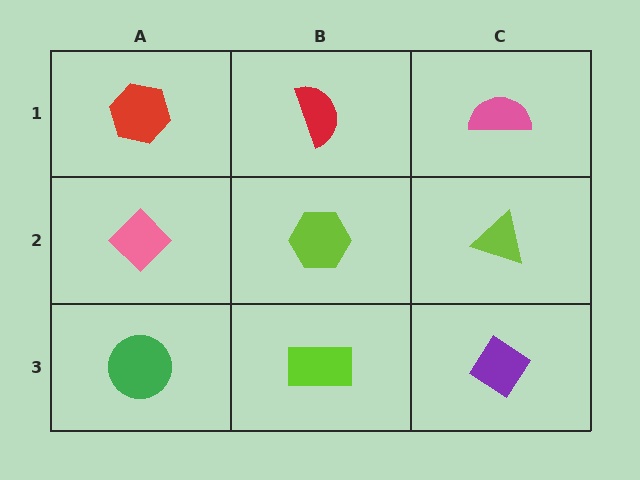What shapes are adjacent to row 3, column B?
A lime hexagon (row 2, column B), a green circle (row 3, column A), a purple diamond (row 3, column C).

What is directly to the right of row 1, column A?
A red semicircle.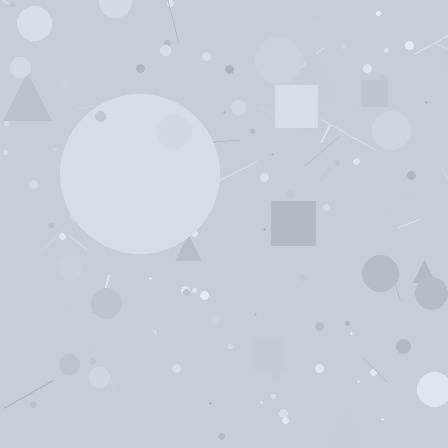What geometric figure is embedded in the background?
A circle is embedded in the background.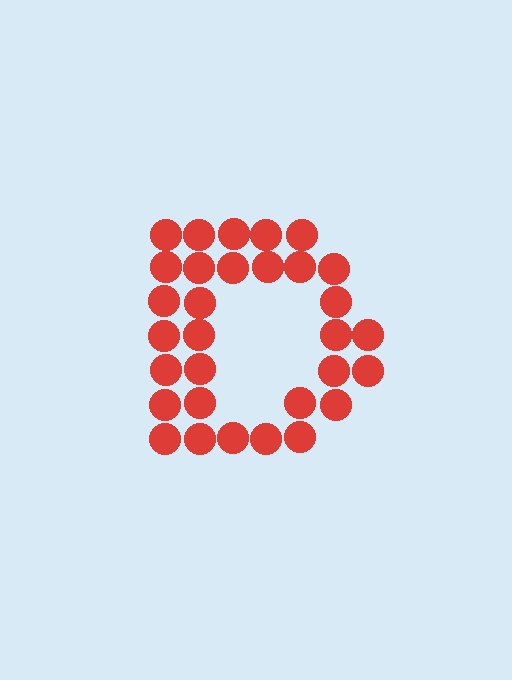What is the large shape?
The large shape is the letter D.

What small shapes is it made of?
It is made of small circles.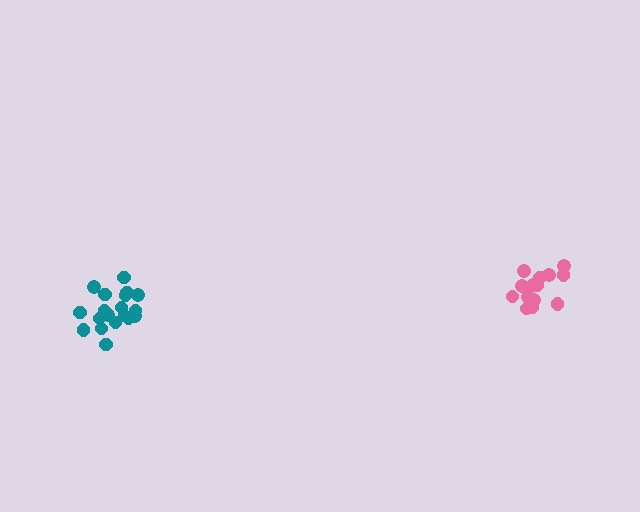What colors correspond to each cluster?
The clusters are colored: pink, teal.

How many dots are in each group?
Group 1: 14 dots, Group 2: 19 dots (33 total).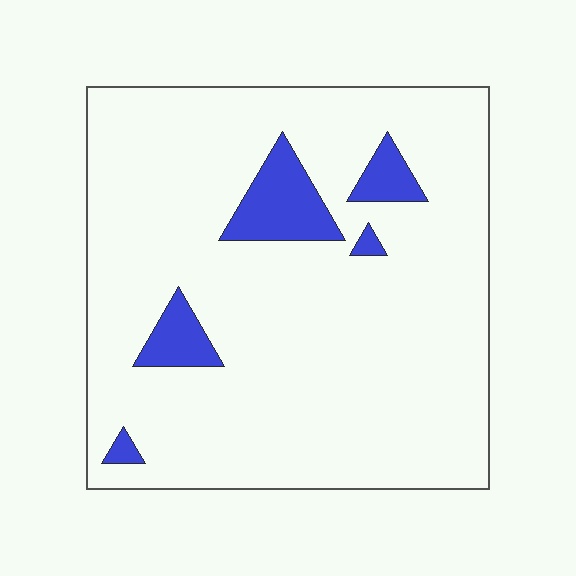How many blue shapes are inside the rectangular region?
5.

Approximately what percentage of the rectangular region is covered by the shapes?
Approximately 10%.